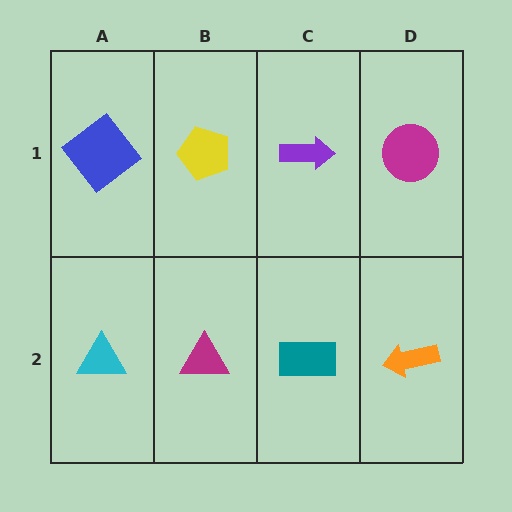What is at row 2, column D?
An orange arrow.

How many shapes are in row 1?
4 shapes.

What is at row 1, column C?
A purple arrow.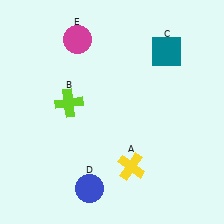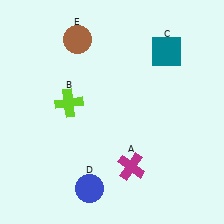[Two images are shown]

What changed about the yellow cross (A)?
In Image 1, A is yellow. In Image 2, it changed to magenta.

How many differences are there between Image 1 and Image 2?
There are 2 differences between the two images.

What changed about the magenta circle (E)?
In Image 1, E is magenta. In Image 2, it changed to brown.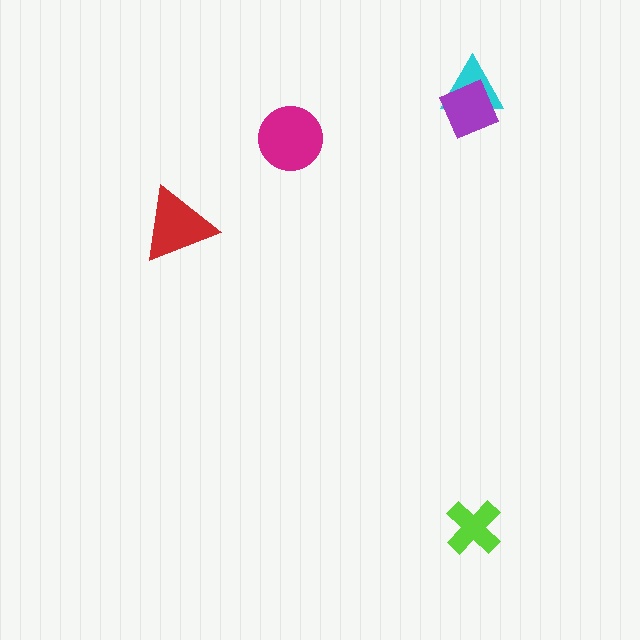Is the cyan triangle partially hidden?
Yes, it is partially covered by another shape.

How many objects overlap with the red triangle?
0 objects overlap with the red triangle.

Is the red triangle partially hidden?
No, no other shape covers it.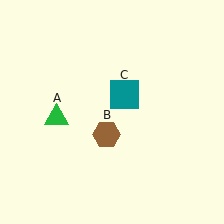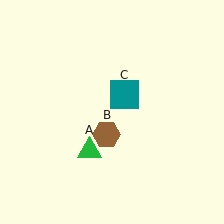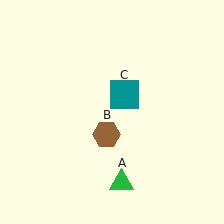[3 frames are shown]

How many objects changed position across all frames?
1 object changed position: green triangle (object A).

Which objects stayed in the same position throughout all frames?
Brown hexagon (object B) and teal square (object C) remained stationary.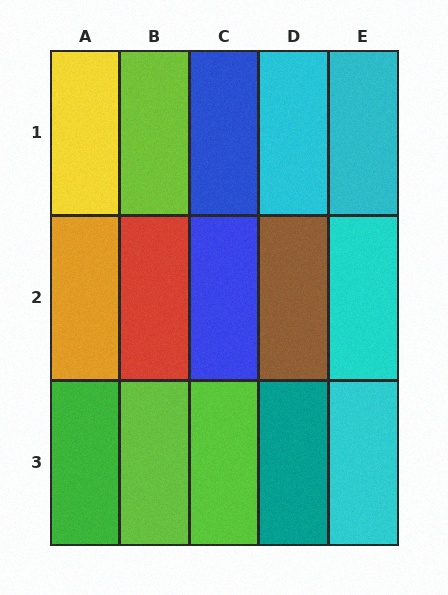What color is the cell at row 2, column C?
Blue.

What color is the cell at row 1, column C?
Blue.